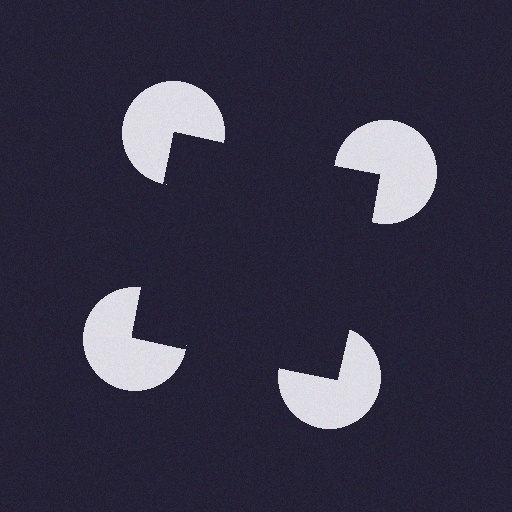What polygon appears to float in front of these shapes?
An illusory square — its edges are inferred from the aligned wedge cuts in the pac-man discs, not physically drawn.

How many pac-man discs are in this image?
There are 4 — one at each vertex of the illusory square.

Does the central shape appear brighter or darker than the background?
It typically appears slightly darker than the background, even though no actual brightness change is drawn.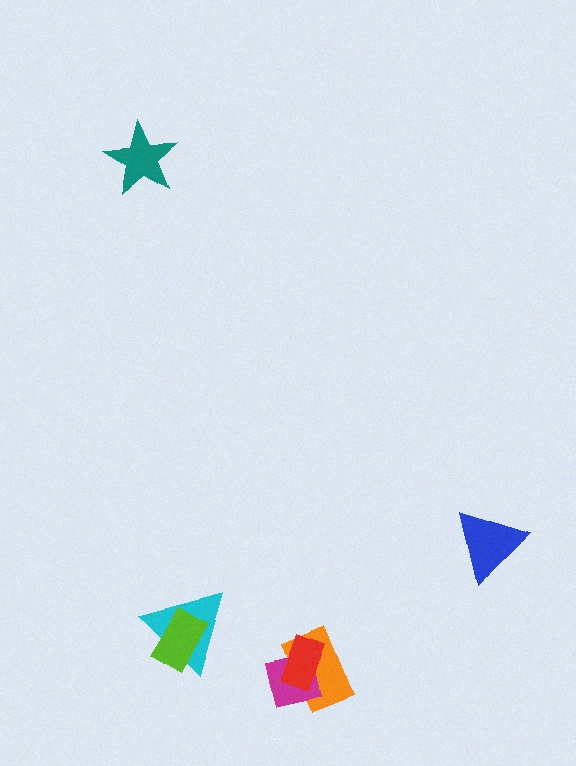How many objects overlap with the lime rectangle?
1 object overlaps with the lime rectangle.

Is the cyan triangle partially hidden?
Yes, it is partially covered by another shape.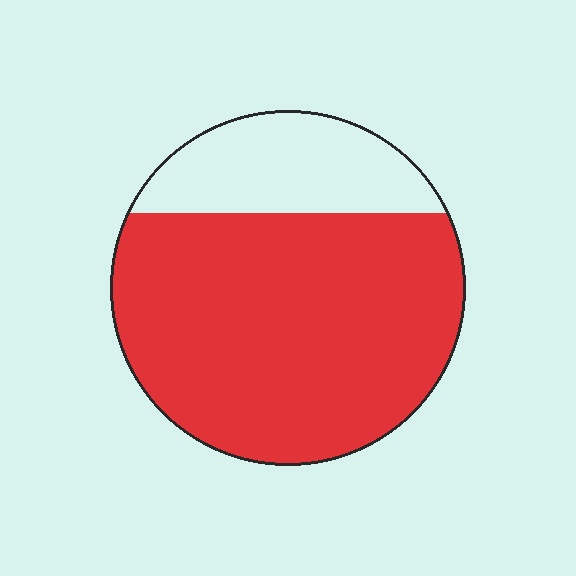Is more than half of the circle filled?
Yes.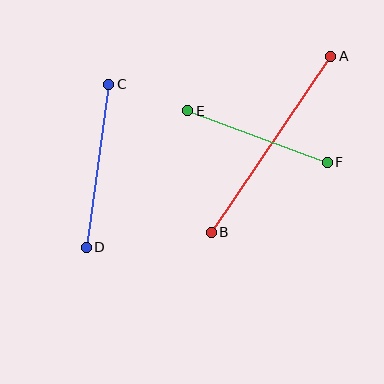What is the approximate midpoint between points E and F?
The midpoint is at approximately (258, 137) pixels.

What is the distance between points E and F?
The distance is approximately 149 pixels.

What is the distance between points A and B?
The distance is approximately 213 pixels.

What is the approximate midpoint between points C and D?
The midpoint is at approximately (98, 166) pixels.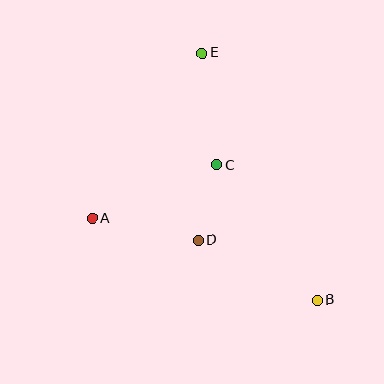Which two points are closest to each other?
Points C and D are closest to each other.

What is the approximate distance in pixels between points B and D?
The distance between B and D is approximately 133 pixels.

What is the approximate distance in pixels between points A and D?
The distance between A and D is approximately 109 pixels.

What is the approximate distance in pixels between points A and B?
The distance between A and B is approximately 240 pixels.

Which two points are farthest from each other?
Points B and E are farthest from each other.